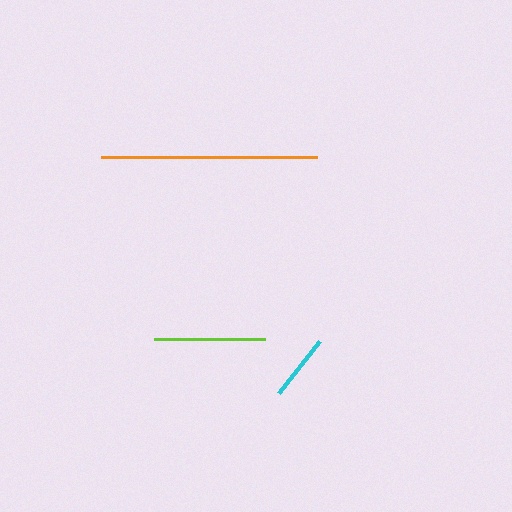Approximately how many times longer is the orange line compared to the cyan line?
The orange line is approximately 3.3 times the length of the cyan line.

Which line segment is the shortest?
The cyan line is the shortest at approximately 66 pixels.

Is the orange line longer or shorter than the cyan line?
The orange line is longer than the cyan line.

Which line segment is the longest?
The orange line is the longest at approximately 216 pixels.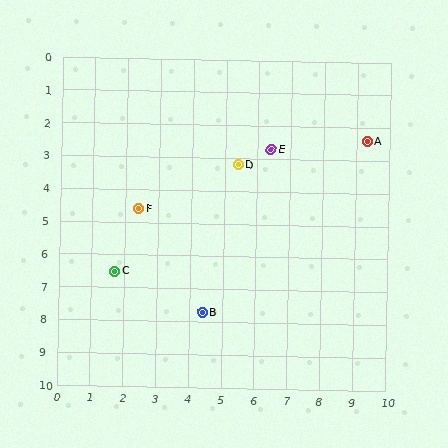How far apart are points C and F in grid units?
Points C and F are about 2.0 grid units apart.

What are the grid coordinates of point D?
Point D is at approximately (5.4, 3.2).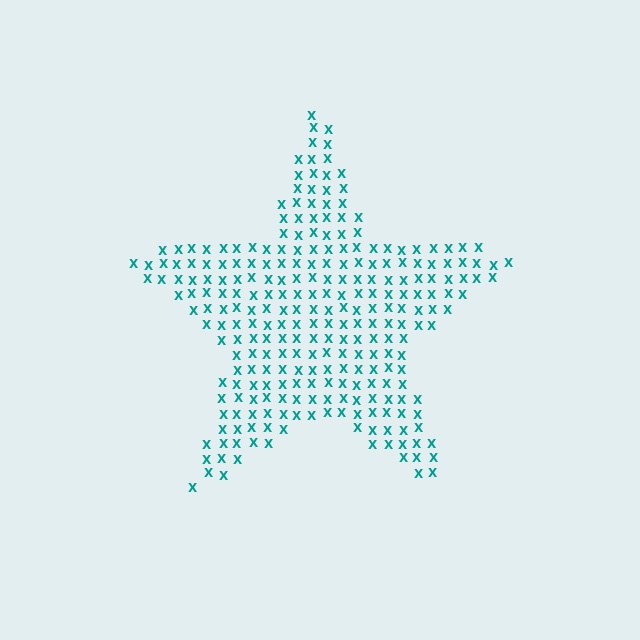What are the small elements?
The small elements are letter X's.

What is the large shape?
The large shape is a star.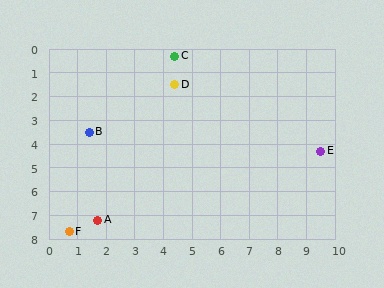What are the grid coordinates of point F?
Point F is at approximately (0.7, 7.7).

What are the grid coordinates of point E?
Point E is at approximately (9.5, 4.3).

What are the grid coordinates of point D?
Point D is at approximately (4.4, 1.5).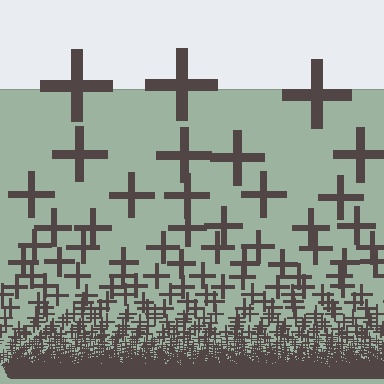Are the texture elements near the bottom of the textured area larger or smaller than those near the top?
Smaller. The gradient is inverted — elements near the bottom are smaller and denser.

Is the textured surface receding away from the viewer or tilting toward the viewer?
The surface appears to tilt toward the viewer. Texture elements get larger and sparser toward the top.